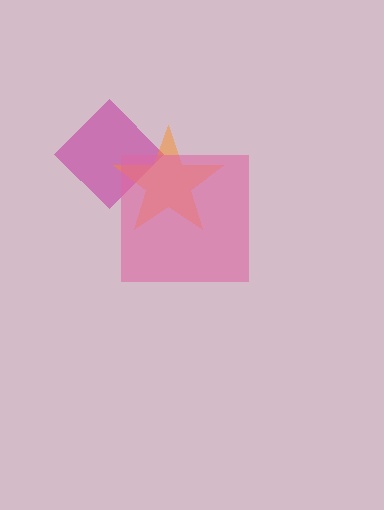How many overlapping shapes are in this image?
There are 3 overlapping shapes in the image.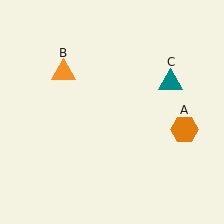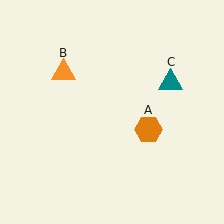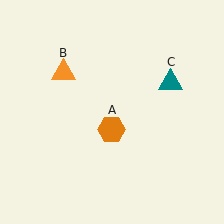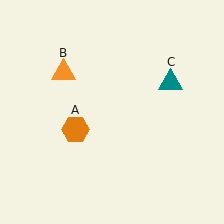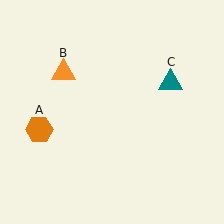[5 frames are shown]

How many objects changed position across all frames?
1 object changed position: orange hexagon (object A).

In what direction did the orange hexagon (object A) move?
The orange hexagon (object A) moved left.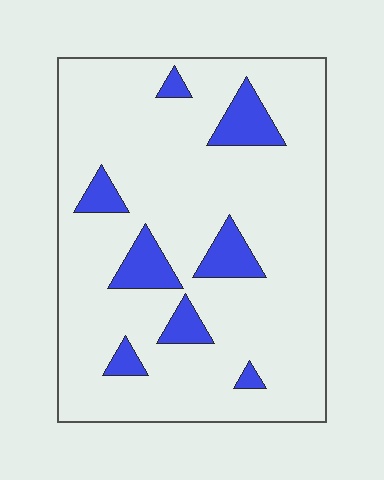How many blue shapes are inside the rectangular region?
8.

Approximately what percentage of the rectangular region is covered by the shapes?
Approximately 15%.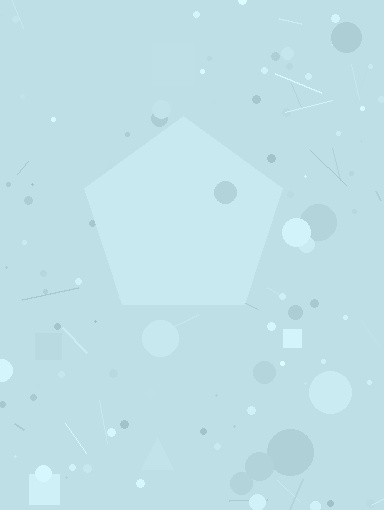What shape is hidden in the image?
A pentagon is hidden in the image.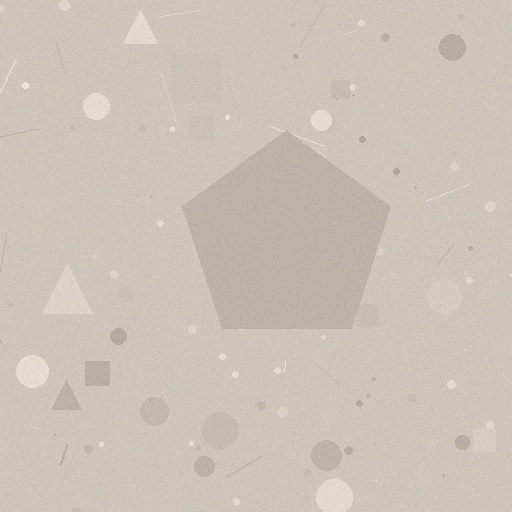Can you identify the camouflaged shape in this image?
The camouflaged shape is a pentagon.